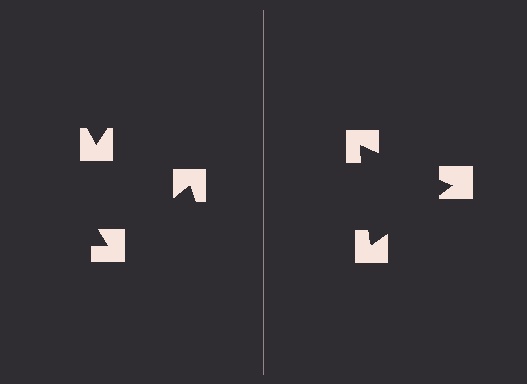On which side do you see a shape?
An illusory triangle appears on the right side. On the left side the wedge cuts are rotated, so no coherent shape forms.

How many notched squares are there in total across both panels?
6 — 3 on each side.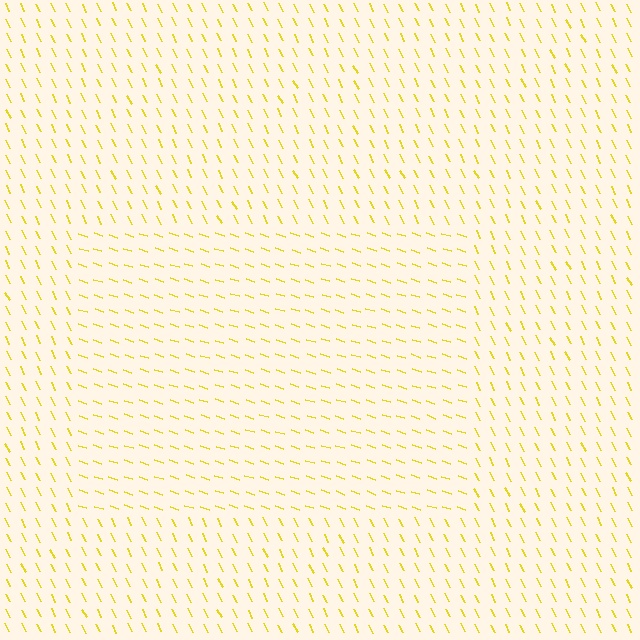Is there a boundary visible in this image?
Yes, there is a texture boundary formed by a change in line orientation.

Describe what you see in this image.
The image is filled with small yellow line segments. A rectangle region in the image has lines oriented differently from the surrounding lines, creating a visible texture boundary.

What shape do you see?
I see a rectangle.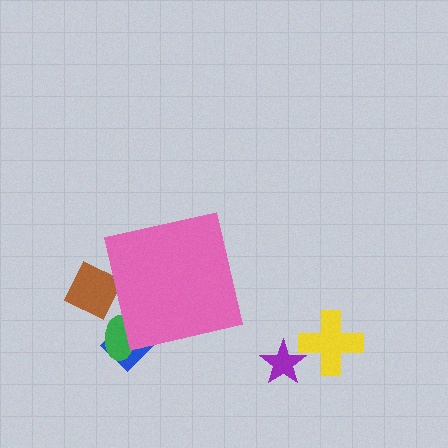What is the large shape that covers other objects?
A pink square.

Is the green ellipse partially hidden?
Yes, the green ellipse is partially hidden behind the pink square.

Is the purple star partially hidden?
No, the purple star is fully visible.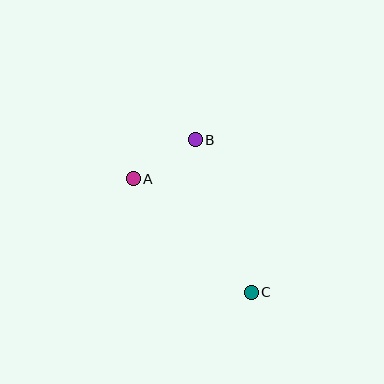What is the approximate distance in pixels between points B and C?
The distance between B and C is approximately 162 pixels.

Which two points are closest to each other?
Points A and B are closest to each other.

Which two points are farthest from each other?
Points A and C are farthest from each other.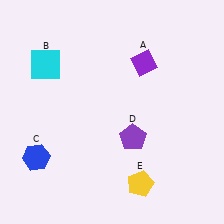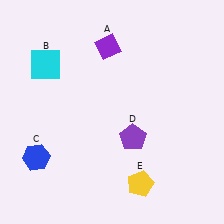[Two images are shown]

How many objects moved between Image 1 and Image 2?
1 object moved between the two images.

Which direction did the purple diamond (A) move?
The purple diamond (A) moved left.